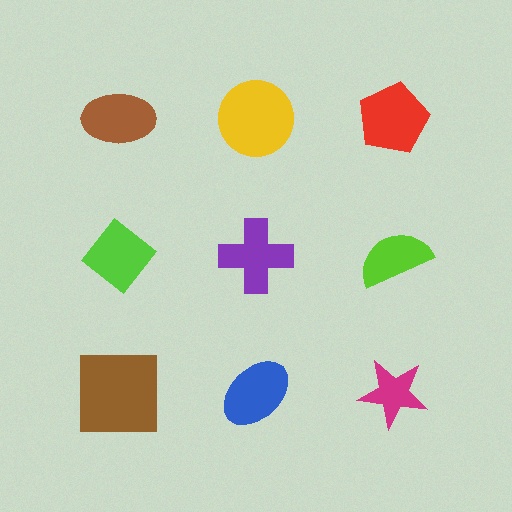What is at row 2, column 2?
A purple cross.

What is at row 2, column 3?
A lime semicircle.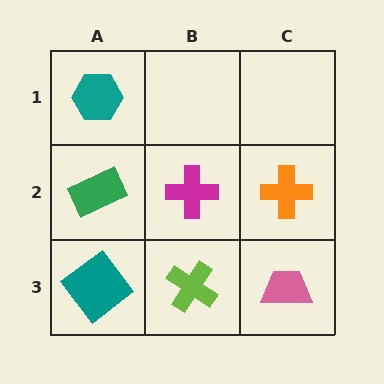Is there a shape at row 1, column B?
No, that cell is empty.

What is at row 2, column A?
A green rectangle.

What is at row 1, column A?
A teal hexagon.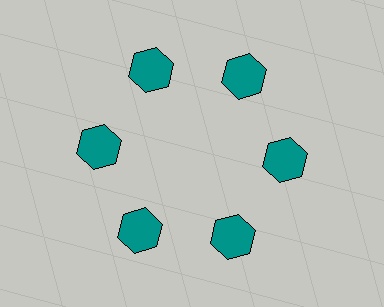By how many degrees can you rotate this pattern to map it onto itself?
The pattern maps onto itself every 60 degrees of rotation.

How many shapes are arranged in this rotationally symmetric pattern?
There are 6 shapes, arranged in 6 groups of 1.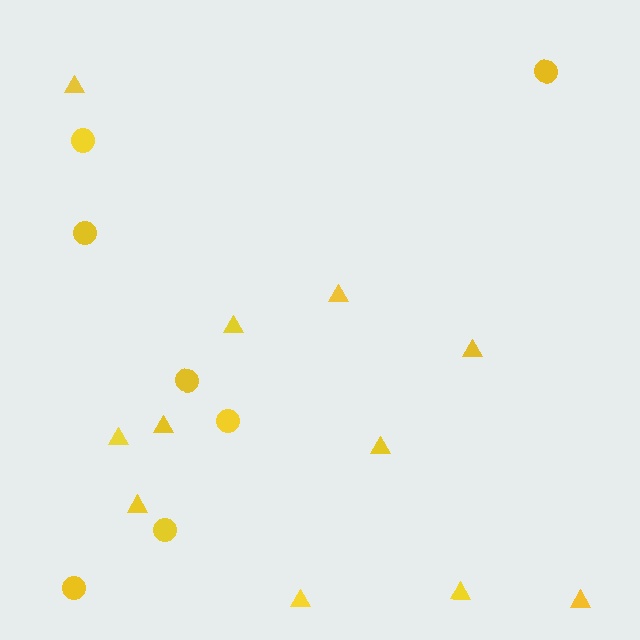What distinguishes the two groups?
There are 2 groups: one group of circles (7) and one group of triangles (11).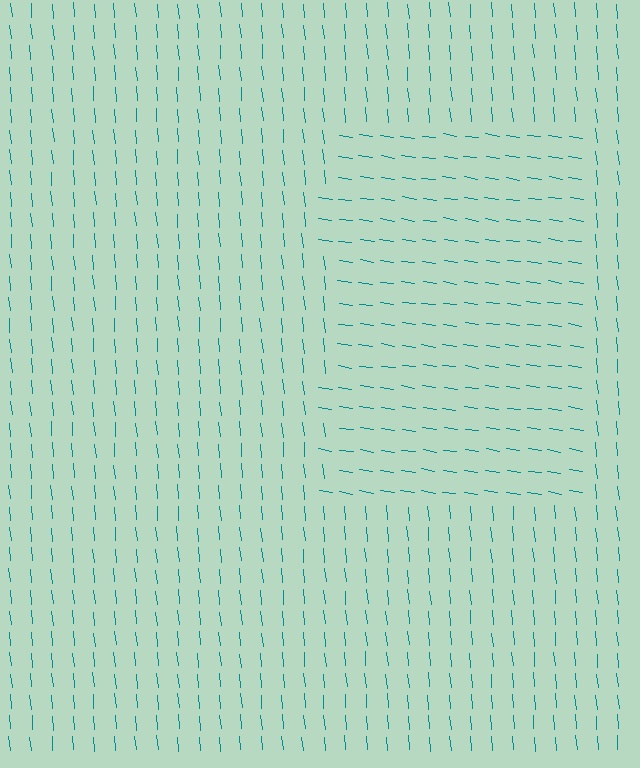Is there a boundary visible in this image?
Yes, there is a texture boundary formed by a change in line orientation.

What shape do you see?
I see a rectangle.